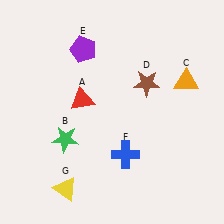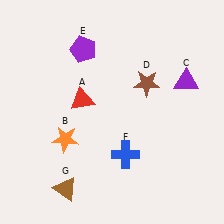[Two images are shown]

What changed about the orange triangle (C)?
In Image 1, C is orange. In Image 2, it changed to purple.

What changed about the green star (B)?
In Image 1, B is green. In Image 2, it changed to orange.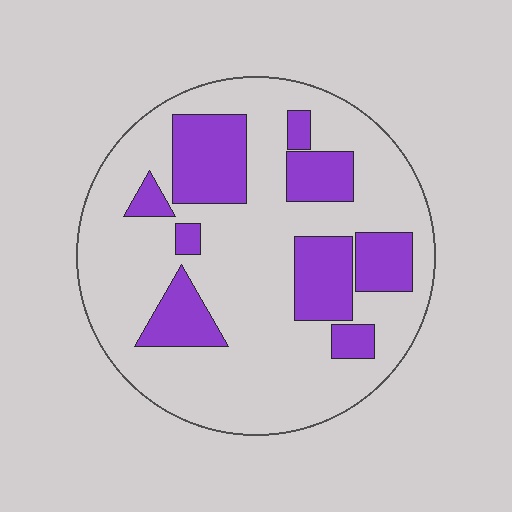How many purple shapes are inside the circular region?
9.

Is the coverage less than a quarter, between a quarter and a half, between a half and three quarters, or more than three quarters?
Between a quarter and a half.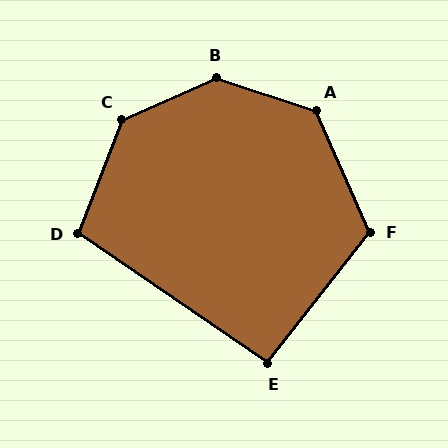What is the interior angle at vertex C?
Approximately 135 degrees (obtuse).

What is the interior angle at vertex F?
Approximately 118 degrees (obtuse).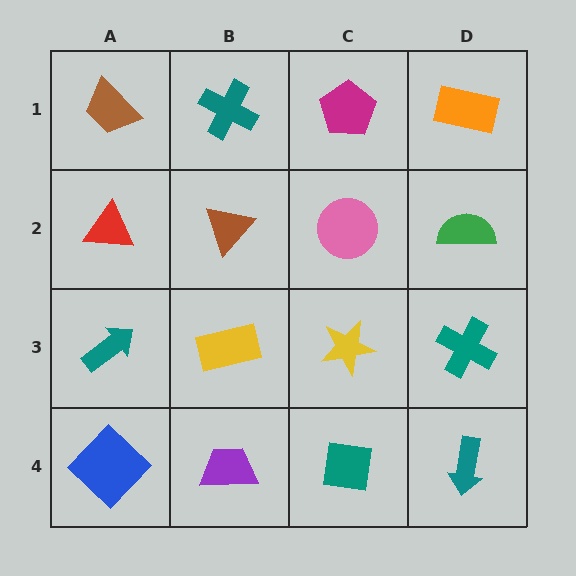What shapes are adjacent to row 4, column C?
A yellow star (row 3, column C), a purple trapezoid (row 4, column B), a teal arrow (row 4, column D).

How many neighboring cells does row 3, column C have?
4.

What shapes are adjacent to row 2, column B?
A teal cross (row 1, column B), a yellow rectangle (row 3, column B), a red triangle (row 2, column A), a pink circle (row 2, column C).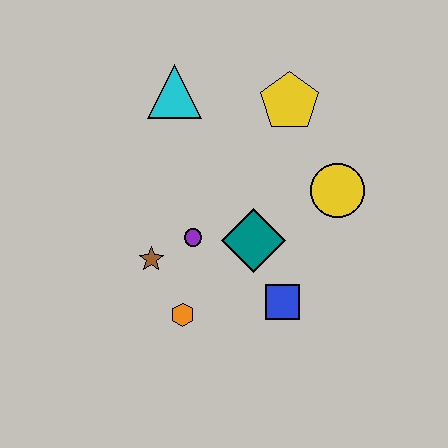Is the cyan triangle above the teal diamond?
Yes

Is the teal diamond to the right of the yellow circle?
No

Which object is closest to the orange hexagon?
The brown star is closest to the orange hexagon.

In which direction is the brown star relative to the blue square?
The brown star is to the left of the blue square.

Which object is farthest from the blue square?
The cyan triangle is farthest from the blue square.